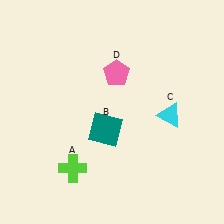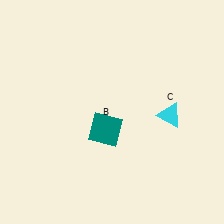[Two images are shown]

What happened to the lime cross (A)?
The lime cross (A) was removed in Image 2. It was in the bottom-left area of Image 1.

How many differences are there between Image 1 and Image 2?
There are 2 differences between the two images.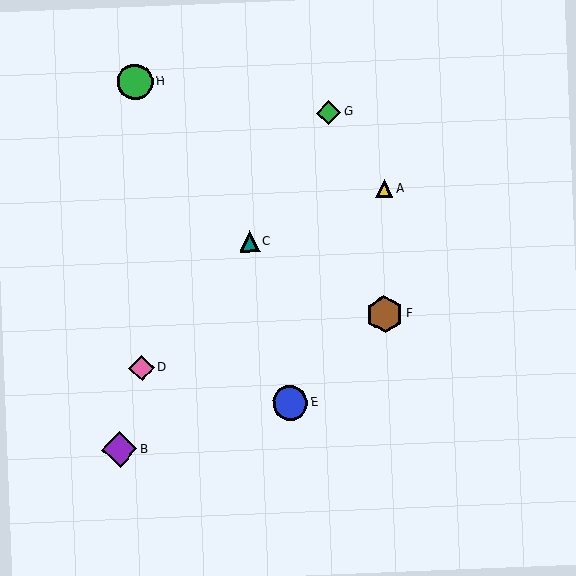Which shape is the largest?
The brown hexagon (labeled F) is the largest.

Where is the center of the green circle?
The center of the green circle is at (135, 82).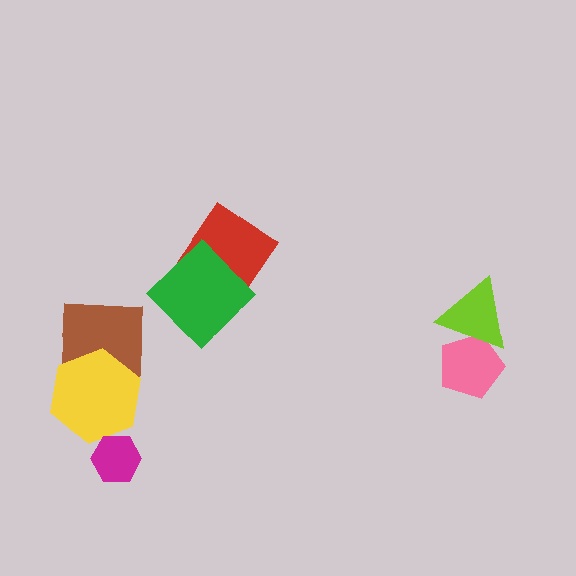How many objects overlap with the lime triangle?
1 object overlaps with the lime triangle.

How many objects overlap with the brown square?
1 object overlaps with the brown square.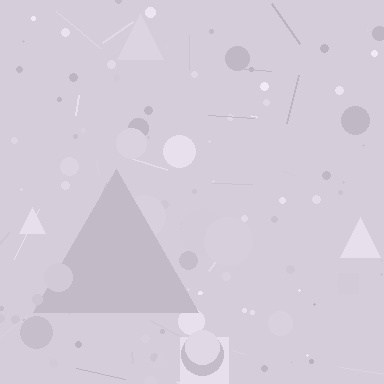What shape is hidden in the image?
A triangle is hidden in the image.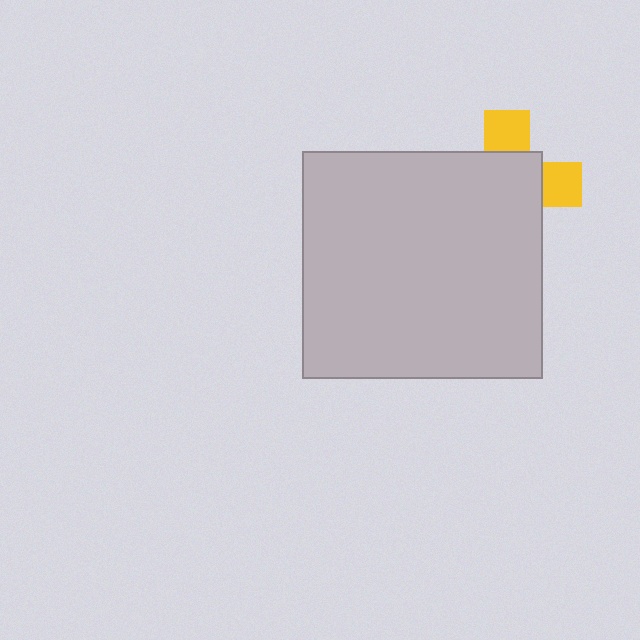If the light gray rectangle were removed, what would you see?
You would see the complete yellow cross.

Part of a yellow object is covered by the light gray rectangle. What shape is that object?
It is a cross.